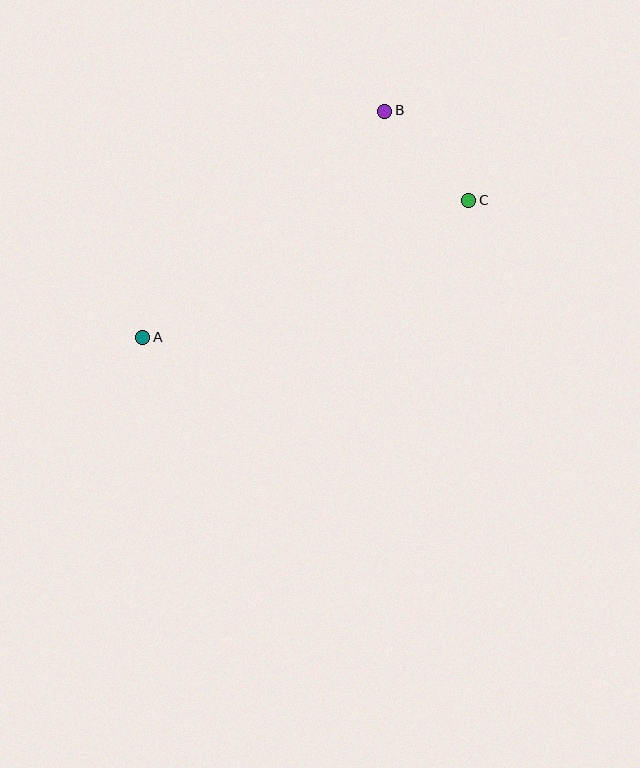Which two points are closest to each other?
Points B and C are closest to each other.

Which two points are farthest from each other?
Points A and C are farthest from each other.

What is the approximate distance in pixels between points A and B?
The distance between A and B is approximately 332 pixels.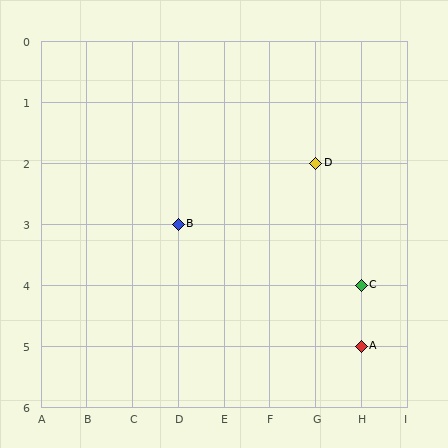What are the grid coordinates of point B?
Point B is at grid coordinates (D, 3).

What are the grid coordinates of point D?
Point D is at grid coordinates (G, 2).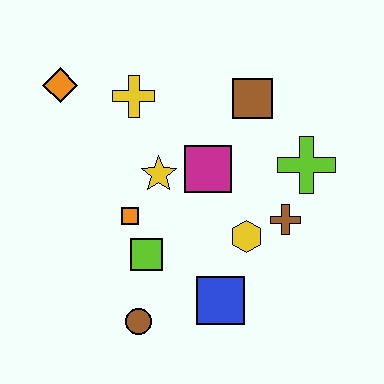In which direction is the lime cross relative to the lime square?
The lime cross is to the right of the lime square.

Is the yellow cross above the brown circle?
Yes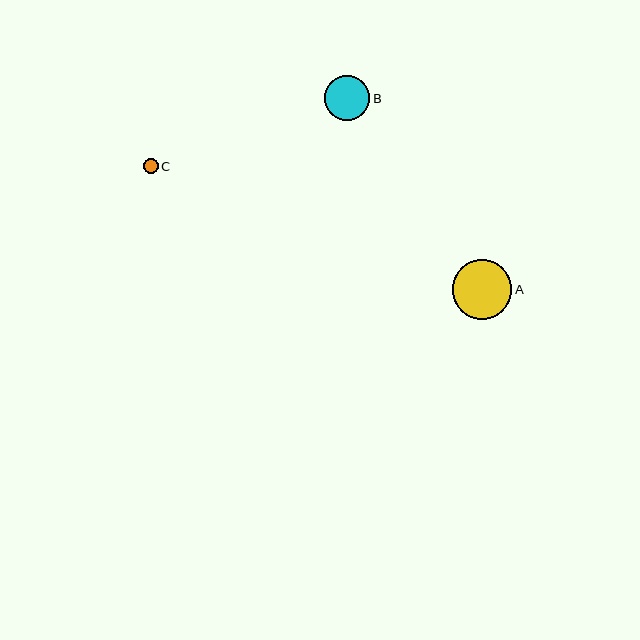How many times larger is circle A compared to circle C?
Circle A is approximately 4.0 times the size of circle C.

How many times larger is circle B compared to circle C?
Circle B is approximately 3.0 times the size of circle C.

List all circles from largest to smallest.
From largest to smallest: A, B, C.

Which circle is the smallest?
Circle C is the smallest with a size of approximately 15 pixels.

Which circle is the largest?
Circle A is the largest with a size of approximately 60 pixels.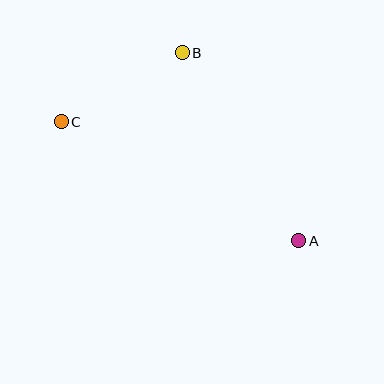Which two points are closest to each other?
Points B and C are closest to each other.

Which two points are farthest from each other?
Points A and C are farthest from each other.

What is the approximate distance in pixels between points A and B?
The distance between A and B is approximately 221 pixels.